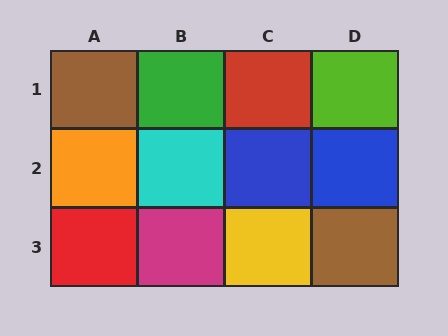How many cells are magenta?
1 cell is magenta.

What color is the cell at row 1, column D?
Lime.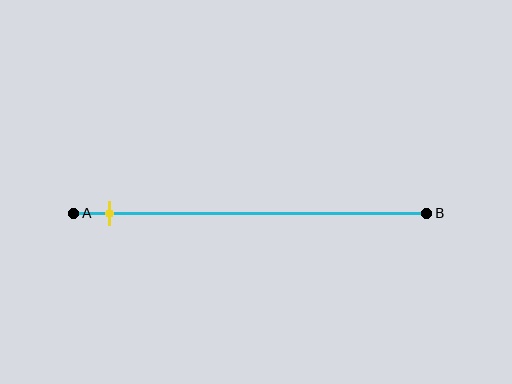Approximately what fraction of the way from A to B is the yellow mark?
The yellow mark is approximately 10% of the way from A to B.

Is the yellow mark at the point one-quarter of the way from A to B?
No, the mark is at about 10% from A, not at the 25% one-quarter point.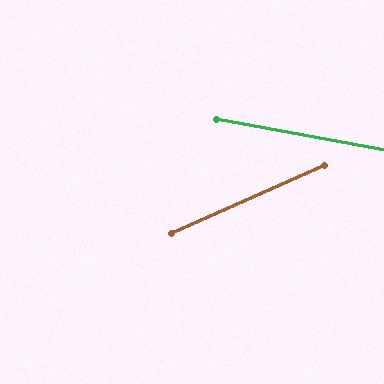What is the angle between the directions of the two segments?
Approximately 34 degrees.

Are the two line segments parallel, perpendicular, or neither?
Neither parallel nor perpendicular — they differ by about 34°.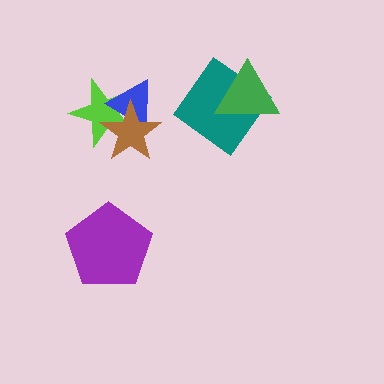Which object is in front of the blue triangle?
The brown star is in front of the blue triangle.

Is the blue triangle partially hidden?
Yes, it is partially covered by another shape.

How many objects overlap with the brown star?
2 objects overlap with the brown star.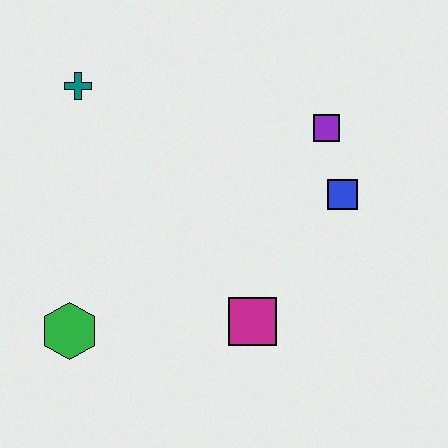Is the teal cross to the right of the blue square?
No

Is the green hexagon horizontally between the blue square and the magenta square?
No